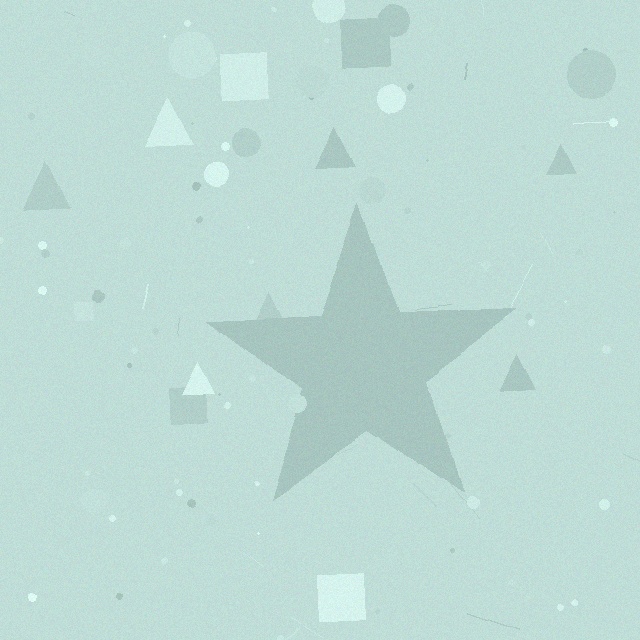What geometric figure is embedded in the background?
A star is embedded in the background.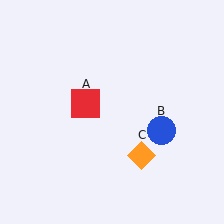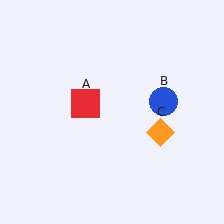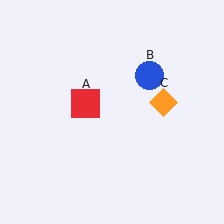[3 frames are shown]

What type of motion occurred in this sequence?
The blue circle (object B), orange diamond (object C) rotated counterclockwise around the center of the scene.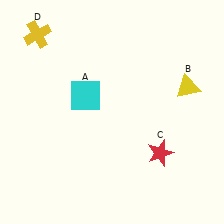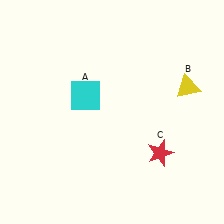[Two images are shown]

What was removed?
The yellow cross (D) was removed in Image 2.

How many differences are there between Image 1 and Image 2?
There is 1 difference between the two images.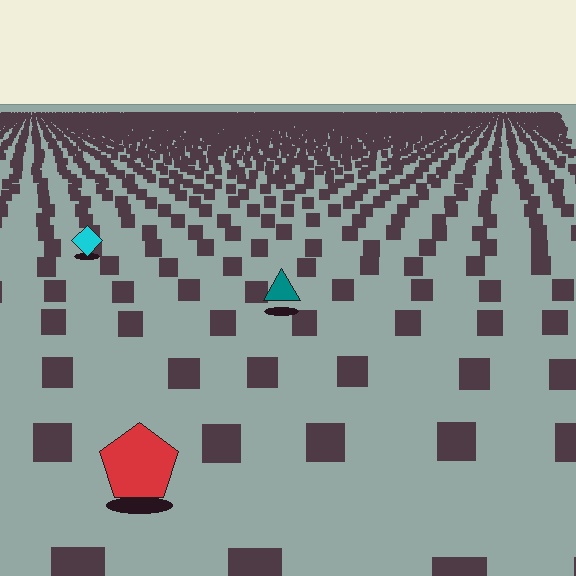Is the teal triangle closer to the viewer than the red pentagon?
No. The red pentagon is closer — you can tell from the texture gradient: the ground texture is coarser near it.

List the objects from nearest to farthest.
From nearest to farthest: the red pentagon, the teal triangle, the cyan diamond.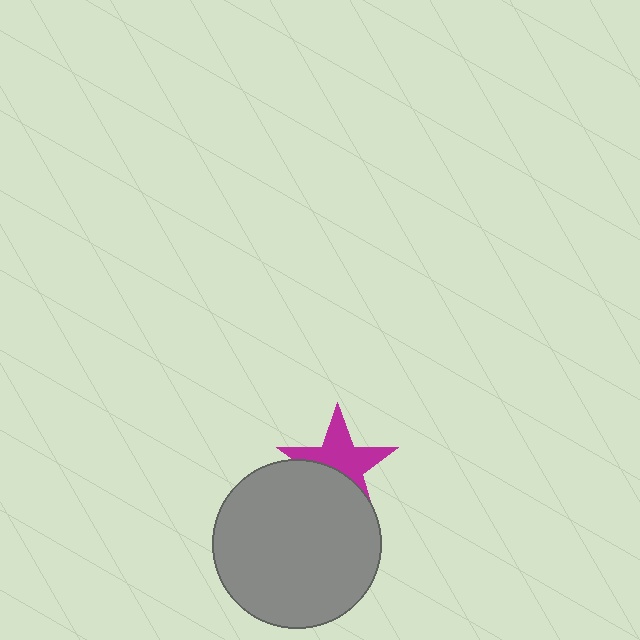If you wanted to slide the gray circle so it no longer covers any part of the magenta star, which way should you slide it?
Slide it down — that is the most direct way to separate the two shapes.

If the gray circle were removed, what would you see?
You would see the complete magenta star.